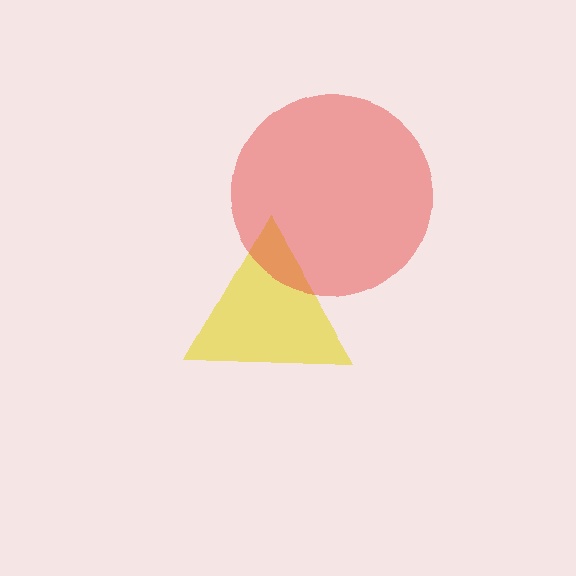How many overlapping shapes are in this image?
There are 2 overlapping shapes in the image.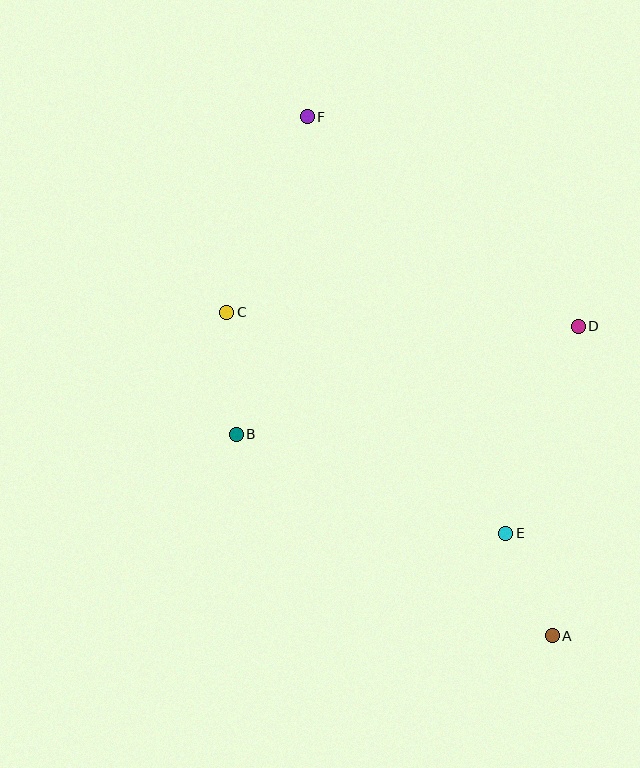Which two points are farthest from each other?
Points A and F are farthest from each other.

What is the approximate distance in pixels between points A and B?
The distance between A and B is approximately 375 pixels.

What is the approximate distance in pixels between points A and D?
The distance between A and D is approximately 310 pixels.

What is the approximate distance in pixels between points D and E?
The distance between D and E is approximately 219 pixels.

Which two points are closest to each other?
Points A and E are closest to each other.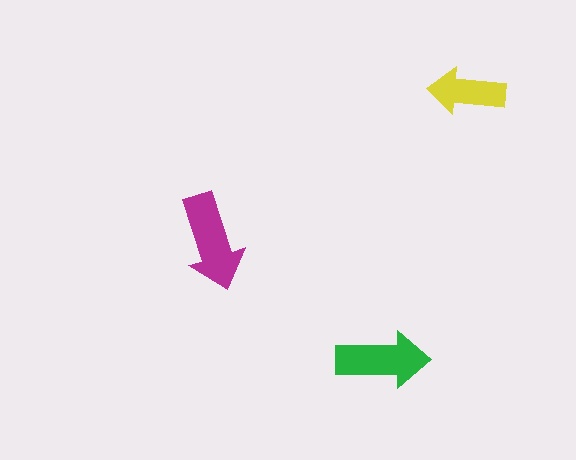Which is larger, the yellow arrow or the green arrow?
The green one.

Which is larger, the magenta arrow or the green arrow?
The magenta one.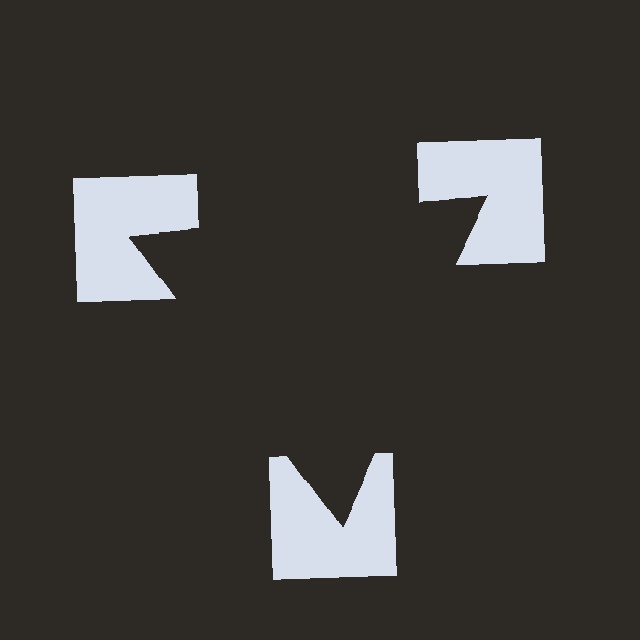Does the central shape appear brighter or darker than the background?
It typically appears slightly darker than the background, even though no actual brightness change is drawn.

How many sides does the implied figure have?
3 sides.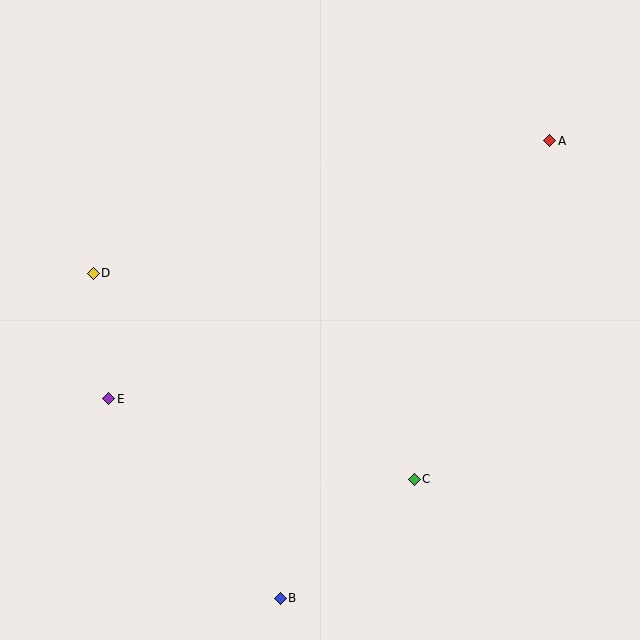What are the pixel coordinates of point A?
Point A is at (550, 141).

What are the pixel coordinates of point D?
Point D is at (93, 273).